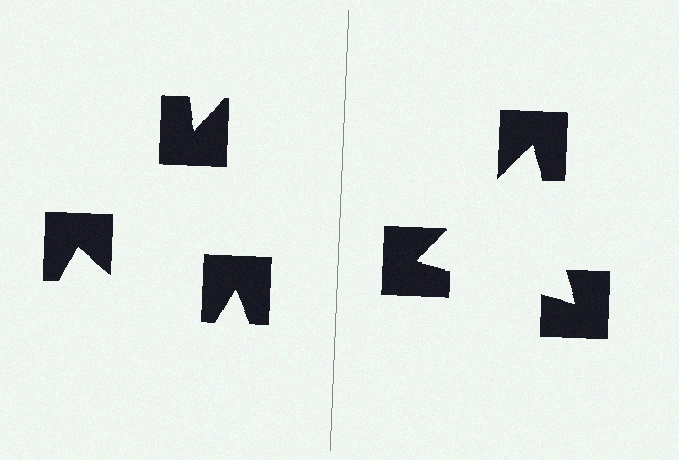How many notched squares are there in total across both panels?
6 — 3 on each side.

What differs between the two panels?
The notched squares are positioned identically on both sides; only the wedge orientations differ. On the right they align to a triangle; on the left they are misaligned.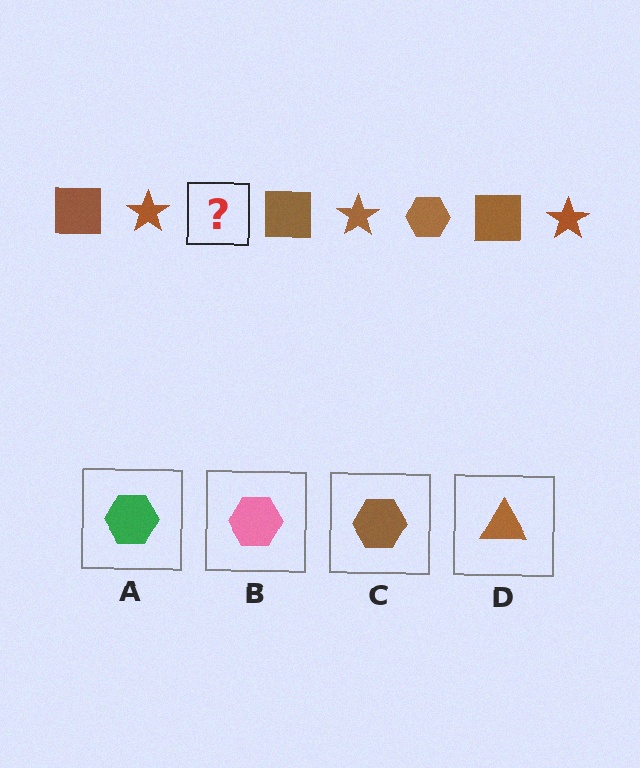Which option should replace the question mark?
Option C.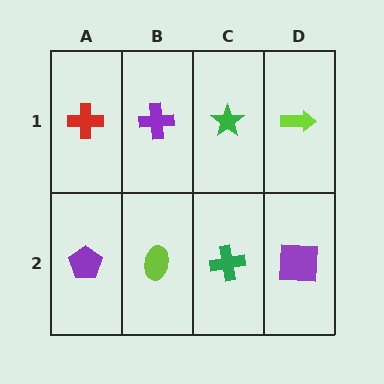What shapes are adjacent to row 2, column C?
A green star (row 1, column C), a lime ellipse (row 2, column B), a purple square (row 2, column D).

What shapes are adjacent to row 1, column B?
A lime ellipse (row 2, column B), a red cross (row 1, column A), a green star (row 1, column C).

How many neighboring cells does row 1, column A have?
2.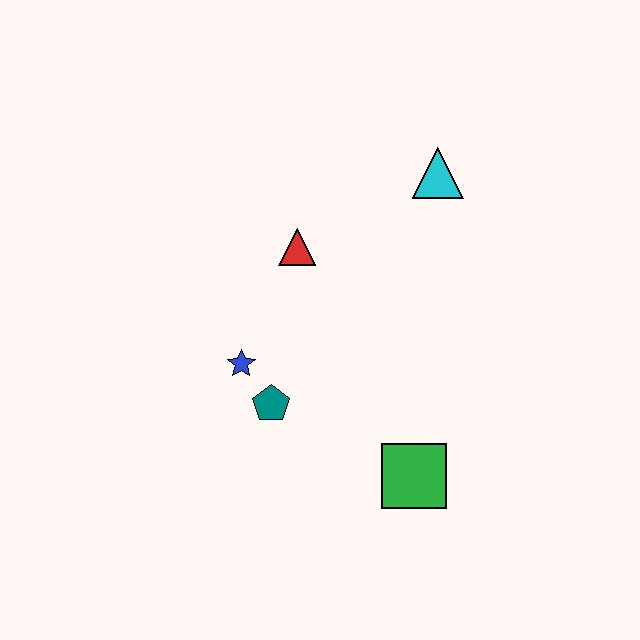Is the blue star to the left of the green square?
Yes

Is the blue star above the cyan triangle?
No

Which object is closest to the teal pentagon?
The blue star is closest to the teal pentagon.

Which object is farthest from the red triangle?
The green square is farthest from the red triangle.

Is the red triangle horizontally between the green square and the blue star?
Yes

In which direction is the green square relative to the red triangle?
The green square is below the red triangle.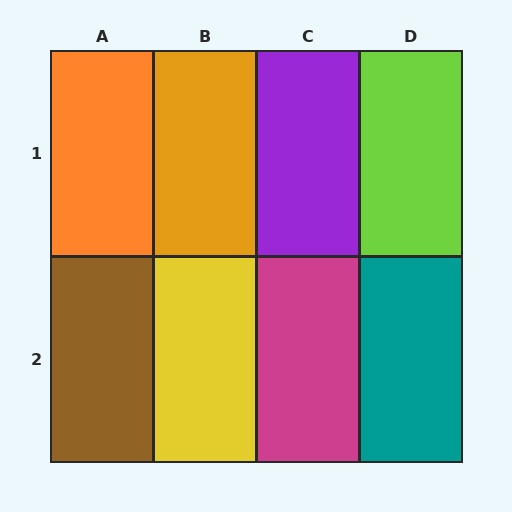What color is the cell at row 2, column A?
Brown.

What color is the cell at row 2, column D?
Teal.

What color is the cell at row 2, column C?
Magenta.